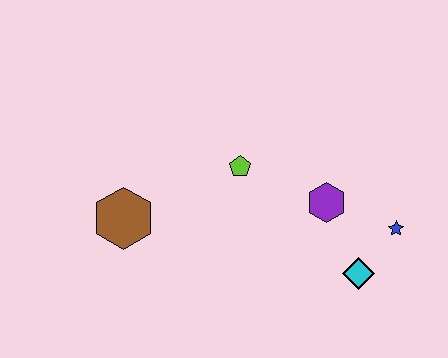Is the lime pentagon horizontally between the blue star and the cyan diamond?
No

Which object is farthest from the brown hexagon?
The blue star is farthest from the brown hexagon.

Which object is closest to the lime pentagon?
The purple hexagon is closest to the lime pentagon.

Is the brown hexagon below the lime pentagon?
Yes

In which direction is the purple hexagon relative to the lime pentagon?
The purple hexagon is to the right of the lime pentagon.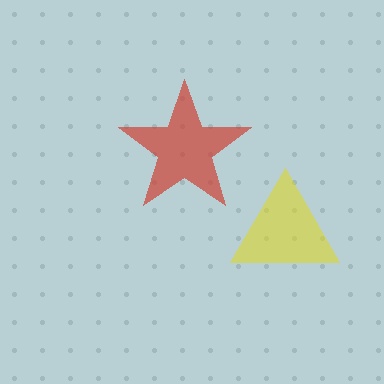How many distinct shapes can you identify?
There are 2 distinct shapes: a red star, a yellow triangle.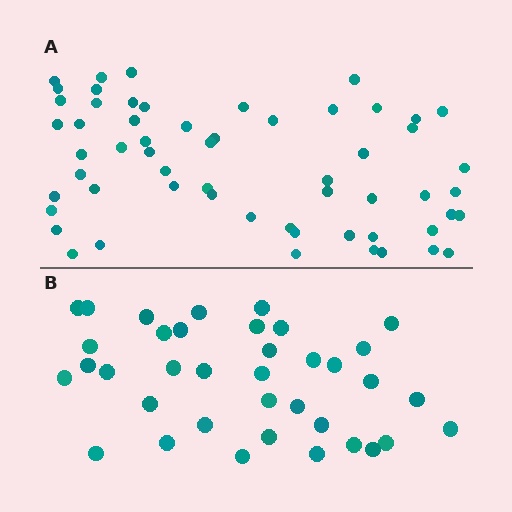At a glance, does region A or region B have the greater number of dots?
Region A (the top region) has more dots.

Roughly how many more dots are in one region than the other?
Region A has approximately 20 more dots than region B.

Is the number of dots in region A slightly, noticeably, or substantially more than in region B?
Region A has substantially more. The ratio is roughly 1.6 to 1.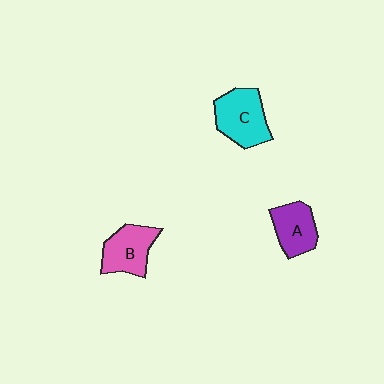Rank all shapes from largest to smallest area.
From largest to smallest: C (cyan), B (pink), A (purple).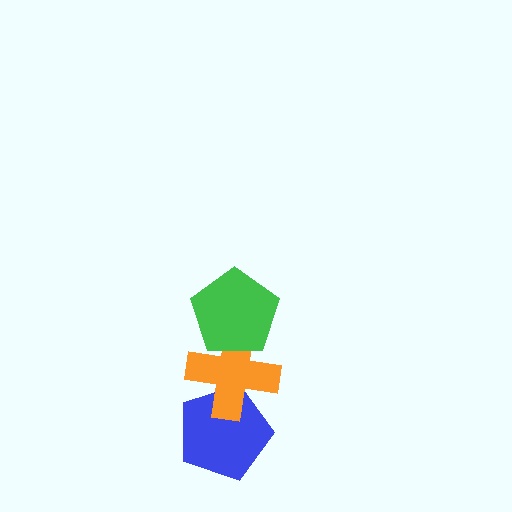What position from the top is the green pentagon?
The green pentagon is 1st from the top.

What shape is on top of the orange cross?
The green pentagon is on top of the orange cross.